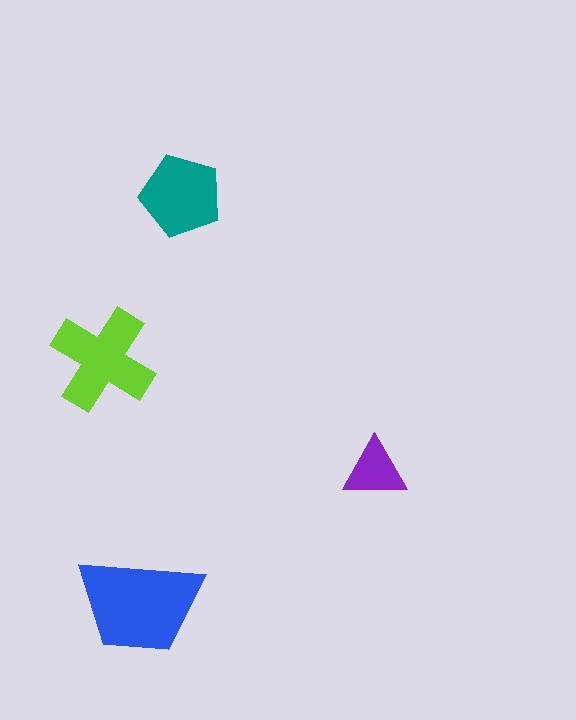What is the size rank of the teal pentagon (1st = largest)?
3rd.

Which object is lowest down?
The blue trapezoid is bottommost.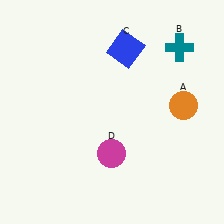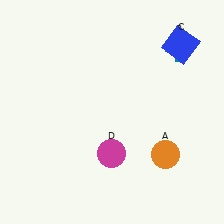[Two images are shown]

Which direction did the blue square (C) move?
The blue square (C) moved right.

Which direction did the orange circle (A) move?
The orange circle (A) moved down.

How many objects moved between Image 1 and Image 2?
2 objects moved between the two images.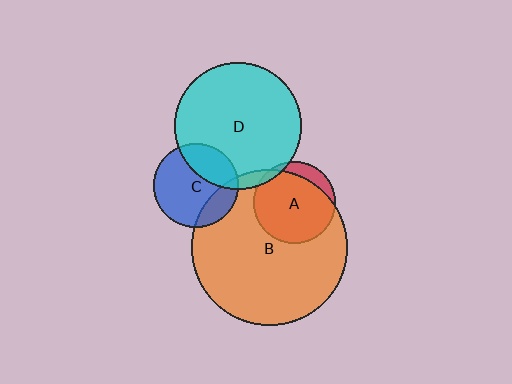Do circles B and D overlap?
Yes.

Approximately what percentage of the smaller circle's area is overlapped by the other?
Approximately 5%.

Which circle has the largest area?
Circle B (orange).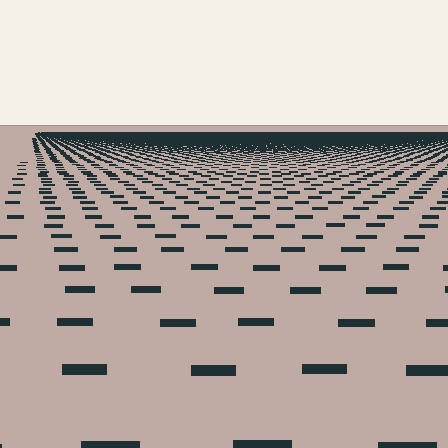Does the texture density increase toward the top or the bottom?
Density increases toward the top.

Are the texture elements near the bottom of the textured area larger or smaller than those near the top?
Larger. Near the bottom, elements are closer to the viewer and appear at a bigger on-screen size.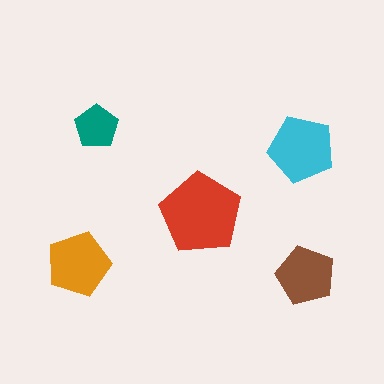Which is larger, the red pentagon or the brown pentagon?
The red one.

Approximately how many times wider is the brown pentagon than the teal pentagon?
About 1.5 times wider.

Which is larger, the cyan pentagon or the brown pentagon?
The cyan one.